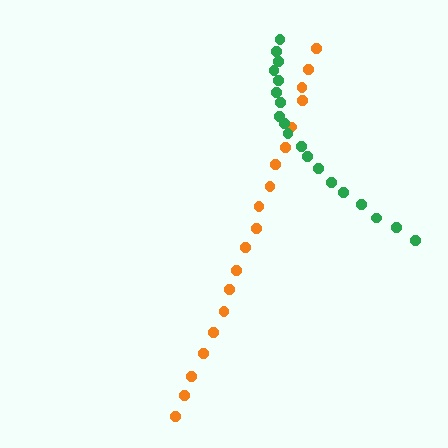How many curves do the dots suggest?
There are 2 distinct paths.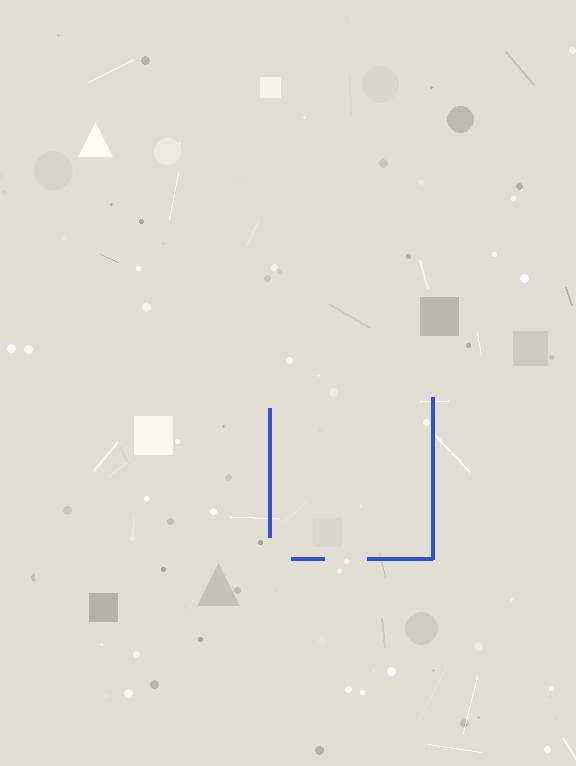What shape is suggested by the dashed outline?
The dashed outline suggests a square.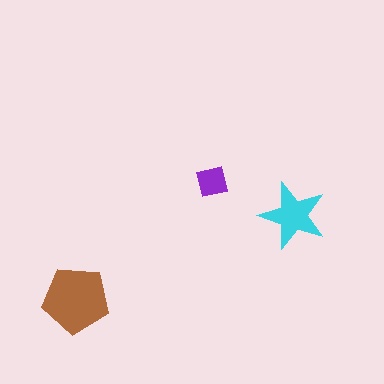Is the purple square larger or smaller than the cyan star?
Smaller.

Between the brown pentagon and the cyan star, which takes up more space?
The brown pentagon.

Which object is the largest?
The brown pentagon.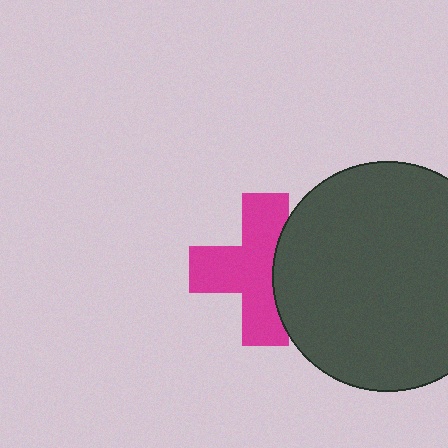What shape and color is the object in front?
The object in front is a dark gray circle.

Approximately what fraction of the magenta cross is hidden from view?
Roughly 32% of the magenta cross is hidden behind the dark gray circle.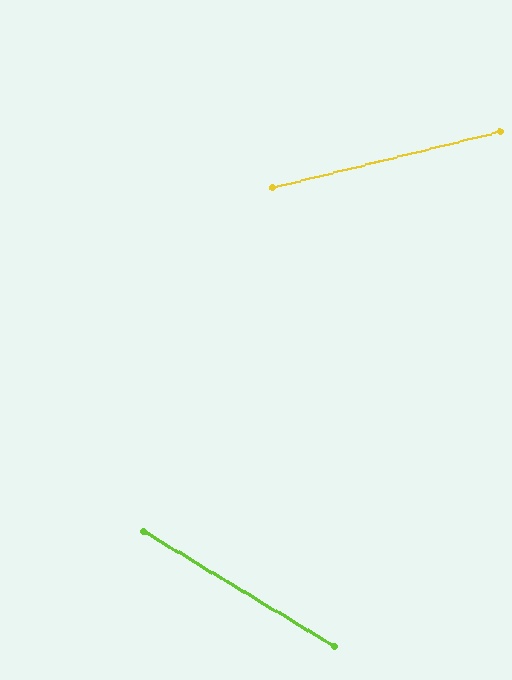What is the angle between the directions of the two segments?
Approximately 45 degrees.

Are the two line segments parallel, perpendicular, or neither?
Neither parallel nor perpendicular — they differ by about 45°.